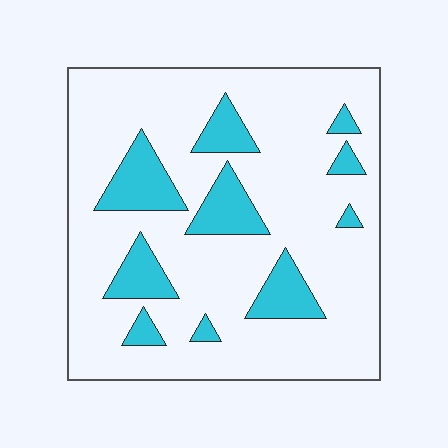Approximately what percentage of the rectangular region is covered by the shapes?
Approximately 20%.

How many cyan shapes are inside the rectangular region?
10.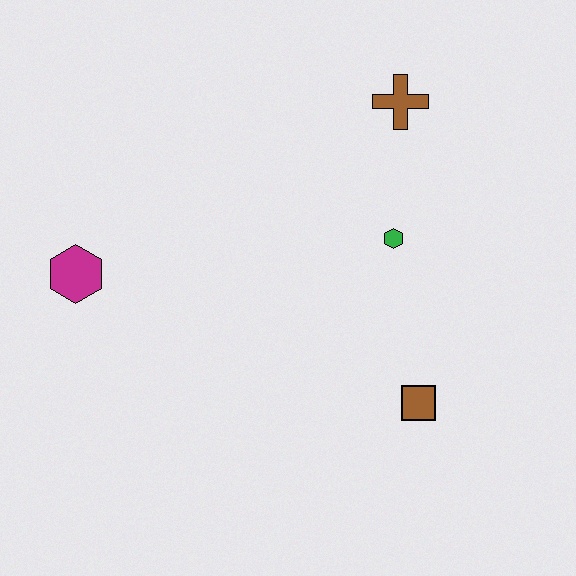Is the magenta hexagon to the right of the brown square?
No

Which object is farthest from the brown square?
The magenta hexagon is farthest from the brown square.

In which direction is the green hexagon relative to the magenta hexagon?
The green hexagon is to the right of the magenta hexagon.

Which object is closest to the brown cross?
The green hexagon is closest to the brown cross.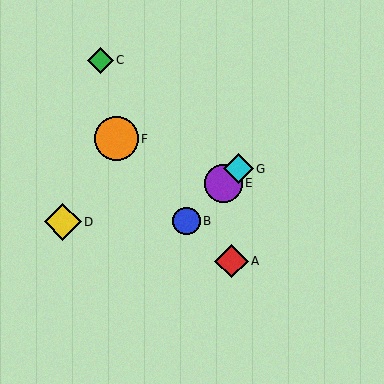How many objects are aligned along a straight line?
3 objects (B, E, G) are aligned along a straight line.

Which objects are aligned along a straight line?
Objects B, E, G are aligned along a straight line.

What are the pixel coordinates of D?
Object D is at (63, 222).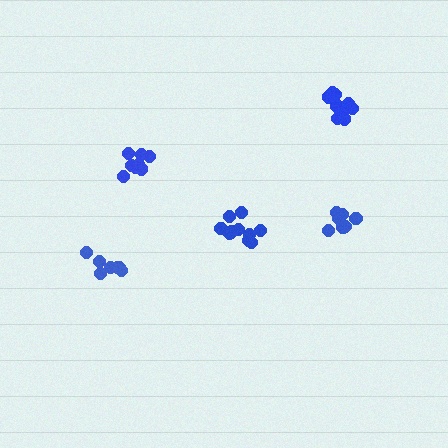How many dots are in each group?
Group 1: 8 dots, Group 2: 7 dots, Group 3: 12 dots, Group 4: 10 dots, Group 5: 7 dots (44 total).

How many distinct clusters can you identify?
There are 5 distinct clusters.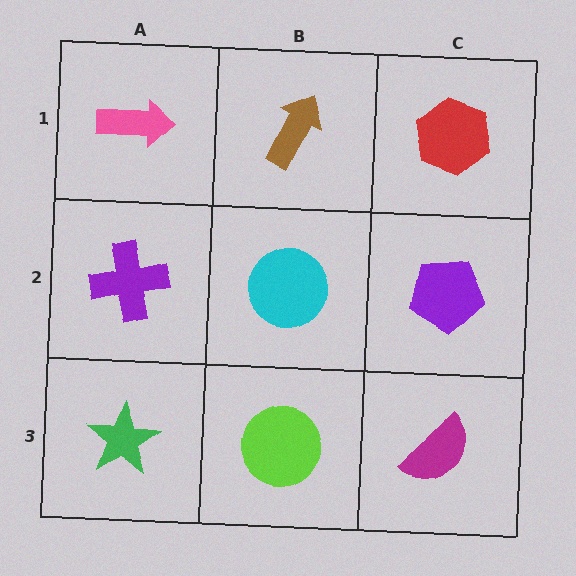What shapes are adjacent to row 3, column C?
A purple pentagon (row 2, column C), a lime circle (row 3, column B).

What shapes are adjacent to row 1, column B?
A cyan circle (row 2, column B), a pink arrow (row 1, column A), a red hexagon (row 1, column C).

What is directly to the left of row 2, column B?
A purple cross.